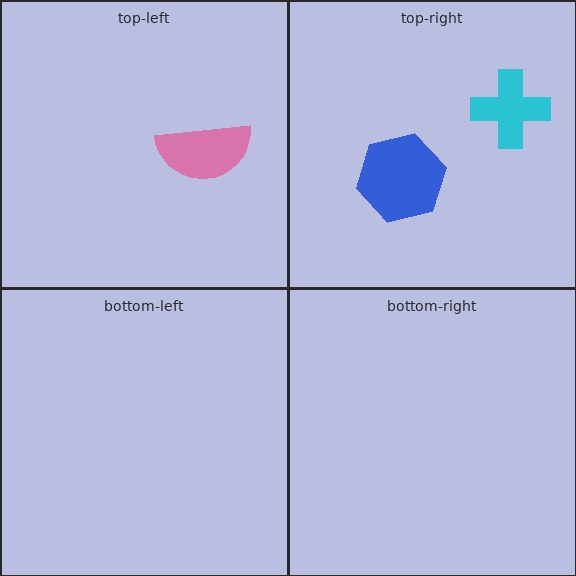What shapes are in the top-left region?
The pink semicircle.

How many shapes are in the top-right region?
2.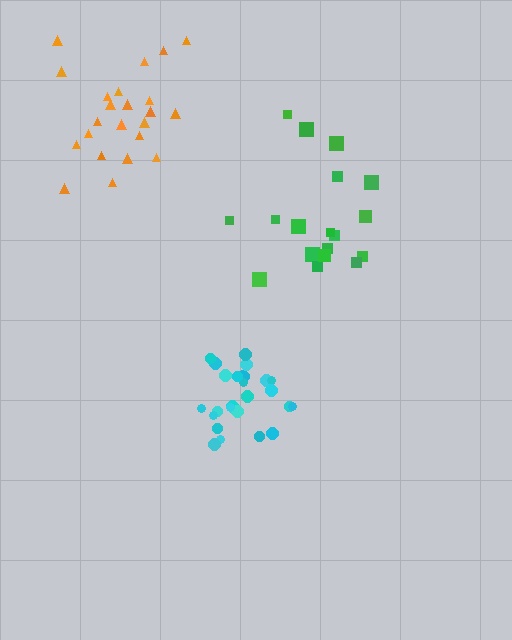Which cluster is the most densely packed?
Cyan.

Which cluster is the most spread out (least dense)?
Green.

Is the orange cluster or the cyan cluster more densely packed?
Cyan.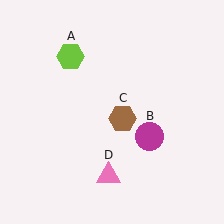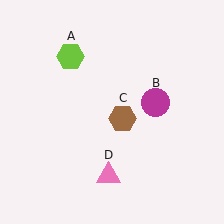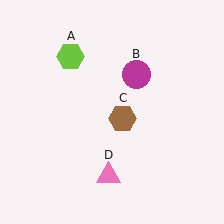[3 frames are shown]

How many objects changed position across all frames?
1 object changed position: magenta circle (object B).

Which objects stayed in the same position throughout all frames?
Lime hexagon (object A) and brown hexagon (object C) and pink triangle (object D) remained stationary.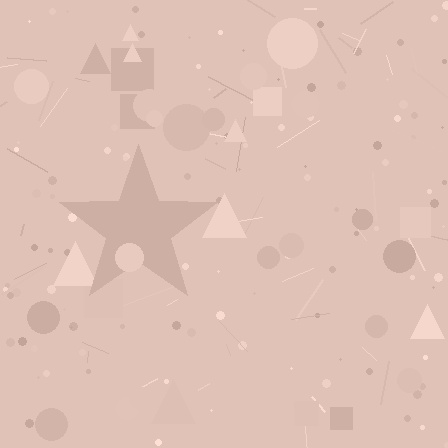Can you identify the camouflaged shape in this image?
The camouflaged shape is a star.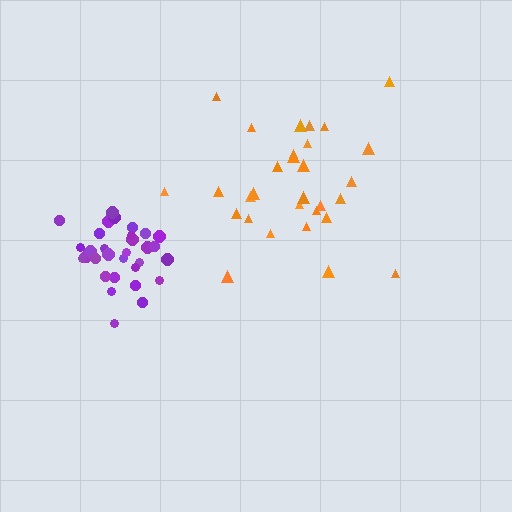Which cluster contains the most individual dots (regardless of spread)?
Purple (31).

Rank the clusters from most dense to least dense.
purple, orange.